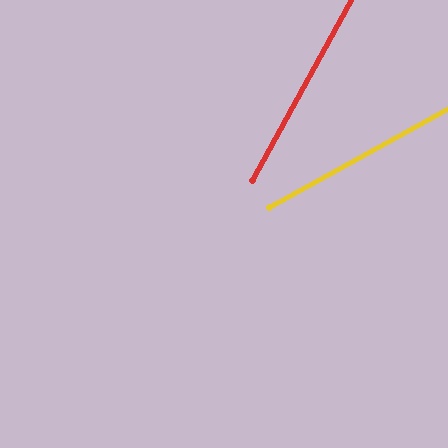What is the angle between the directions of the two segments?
Approximately 32 degrees.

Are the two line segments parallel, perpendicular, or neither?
Neither parallel nor perpendicular — they differ by about 32°.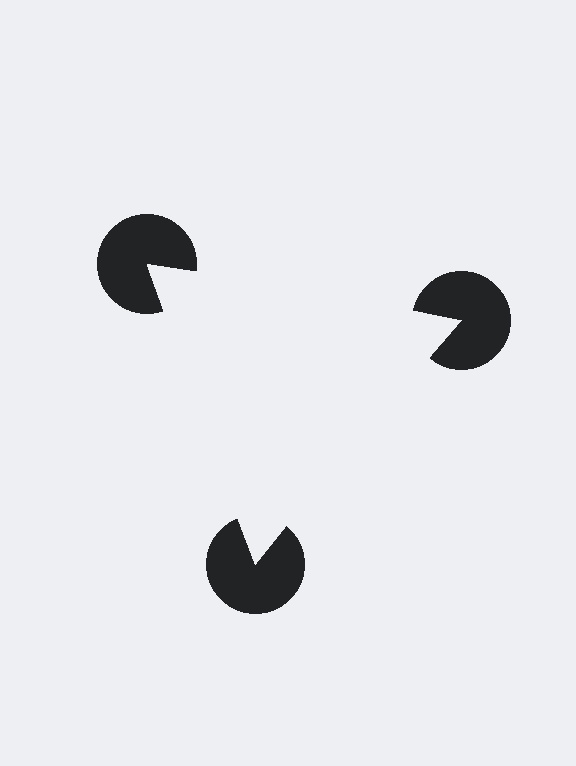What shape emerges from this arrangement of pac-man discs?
An illusory triangle — its edges are inferred from the aligned wedge cuts in the pac-man discs, not physically drawn.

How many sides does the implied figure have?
3 sides.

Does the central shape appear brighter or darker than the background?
It typically appears slightly brighter than the background, even though no actual brightness change is drawn.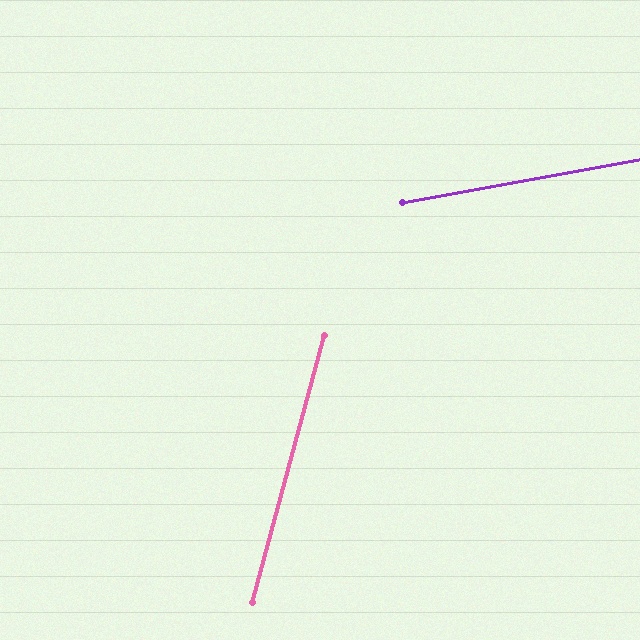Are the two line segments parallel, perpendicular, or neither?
Neither parallel nor perpendicular — they differ by about 65°.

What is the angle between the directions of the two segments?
Approximately 65 degrees.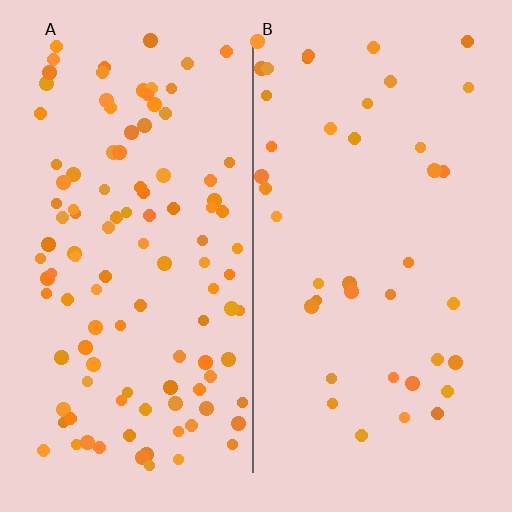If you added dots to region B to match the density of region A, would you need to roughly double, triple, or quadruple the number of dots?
Approximately triple.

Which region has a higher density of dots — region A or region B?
A (the left).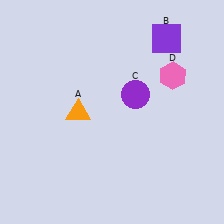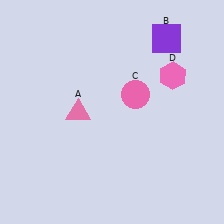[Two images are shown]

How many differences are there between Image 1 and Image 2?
There are 2 differences between the two images.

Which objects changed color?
A changed from orange to pink. C changed from purple to pink.